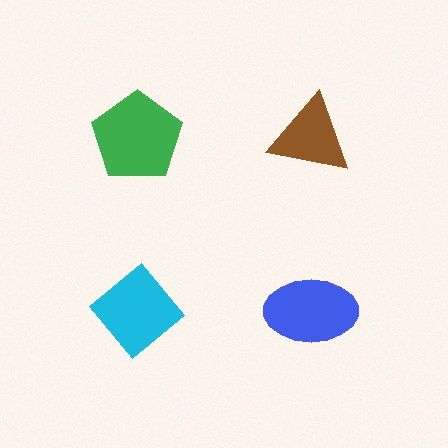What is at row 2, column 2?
A blue ellipse.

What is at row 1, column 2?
A brown triangle.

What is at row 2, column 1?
A cyan diamond.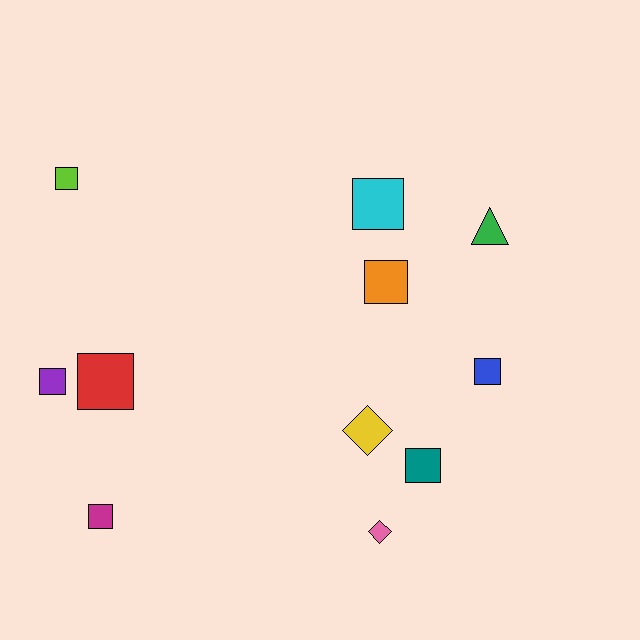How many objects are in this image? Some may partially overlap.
There are 11 objects.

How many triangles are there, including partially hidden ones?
There is 1 triangle.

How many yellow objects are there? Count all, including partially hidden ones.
There is 1 yellow object.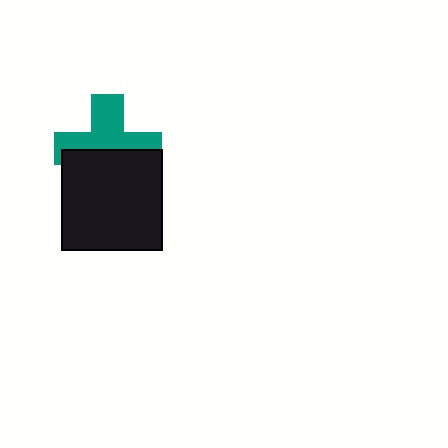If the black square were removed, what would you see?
You would see the complete teal cross.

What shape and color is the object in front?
The object in front is a black square.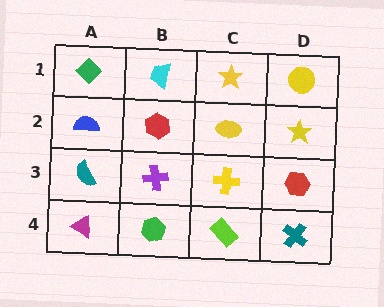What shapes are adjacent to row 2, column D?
A yellow circle (row 1, column D), a red hexagon (row 3, column D), a yellow ellipse (row 2, column C).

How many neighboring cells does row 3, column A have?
3.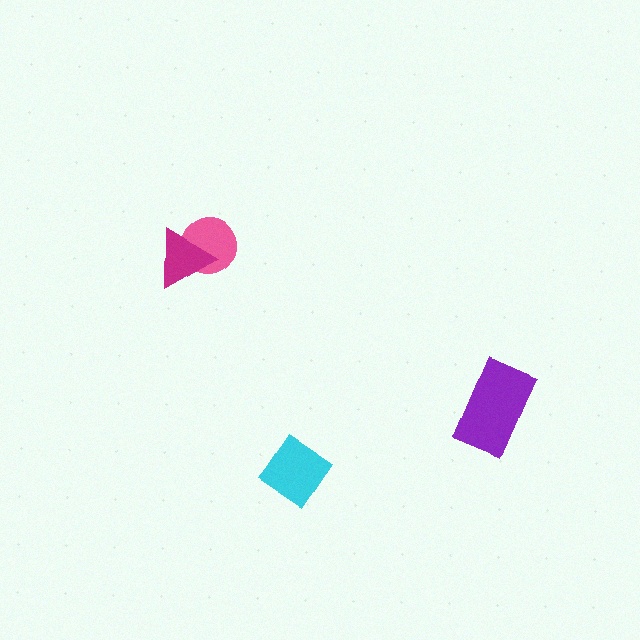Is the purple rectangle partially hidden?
No, no other shape covers it.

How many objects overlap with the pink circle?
1 object overlaps with the pink circle.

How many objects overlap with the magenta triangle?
1 object overlaps with the magenta triangle.